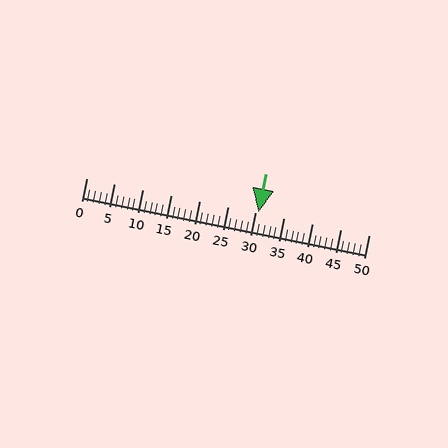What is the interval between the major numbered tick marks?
The major tick marks are spaced 5 units apart.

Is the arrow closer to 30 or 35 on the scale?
The arrow is closer to 30.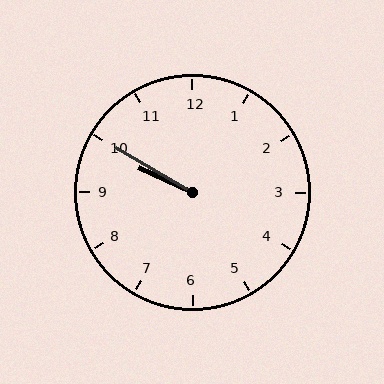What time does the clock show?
9:50.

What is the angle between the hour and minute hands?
Approximately 5 degrees.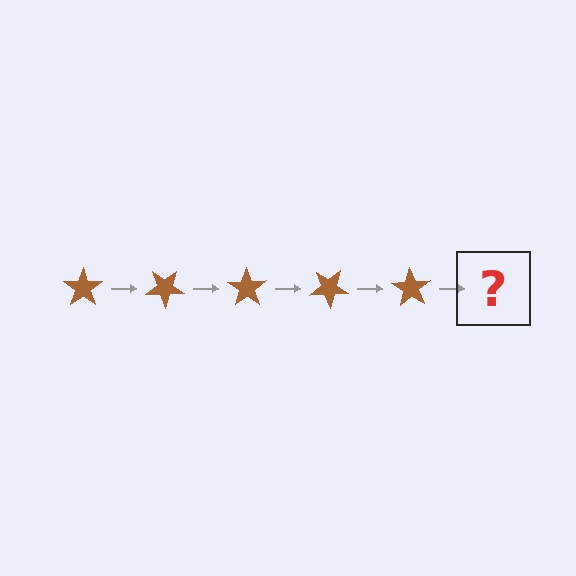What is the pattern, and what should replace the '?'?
The pattern is that the star rotates 35 degrees each step. The '?' should be a brown star rotated 175 degrees.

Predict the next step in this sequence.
The next step is a brown star rotated 175 degrees.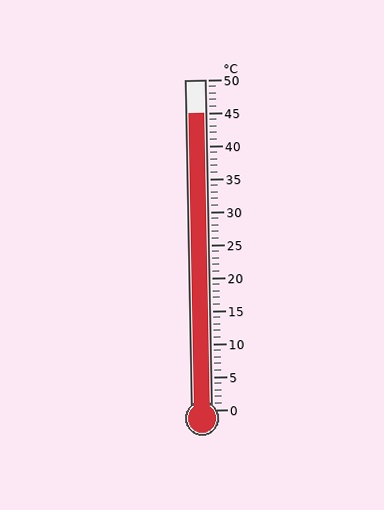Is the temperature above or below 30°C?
The temperature is above 30°C.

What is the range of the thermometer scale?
The thermometer scale ranges from 0°C to 50°C.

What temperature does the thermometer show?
The thermometer shows approximately 45°C.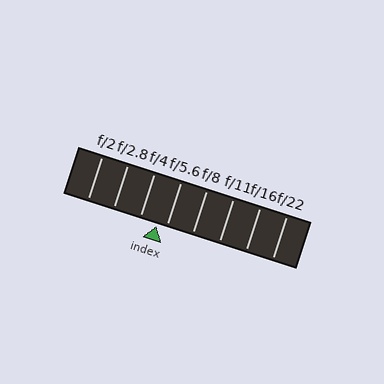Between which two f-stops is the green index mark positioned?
The index mark is between f/4 and f/5.6.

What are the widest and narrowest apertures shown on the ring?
The widest aperture shown is f/2 and the narrowest is f/22.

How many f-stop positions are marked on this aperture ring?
There are 8 f-stop positions marked.